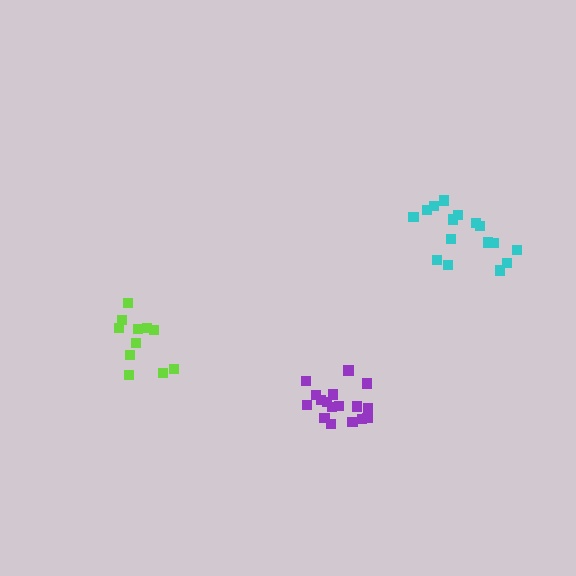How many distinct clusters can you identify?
There are 3 distinct clusters.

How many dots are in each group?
Group 1: 17 dots, Group 2: 16 dots, Group 3: 11 dots (44 total).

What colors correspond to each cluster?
The clusters are colored: purple, cyan, lime.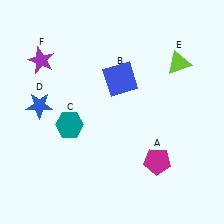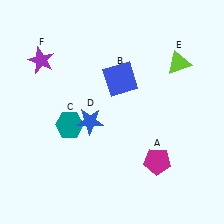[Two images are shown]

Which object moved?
The blue star (D) moved right.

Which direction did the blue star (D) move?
The blue star (D) moved right.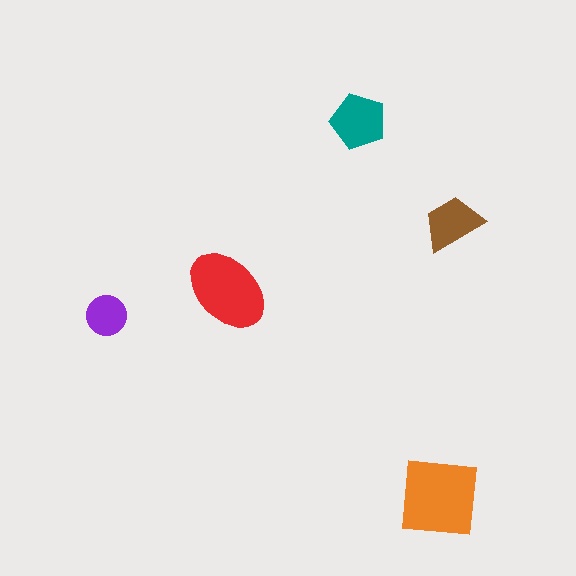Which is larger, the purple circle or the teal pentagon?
The teal pentagon.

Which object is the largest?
The orange square.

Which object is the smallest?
The purple circle.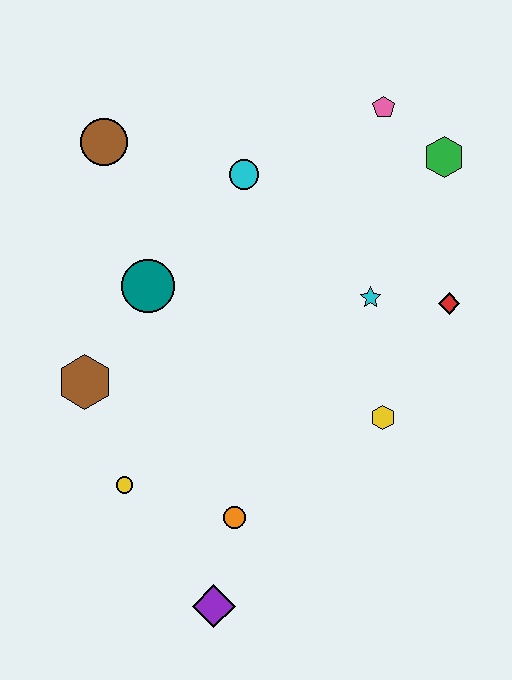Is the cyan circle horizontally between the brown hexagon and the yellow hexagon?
Yes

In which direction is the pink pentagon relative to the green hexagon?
The pink pentagon is to the left of the green hexagon.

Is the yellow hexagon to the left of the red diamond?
Yes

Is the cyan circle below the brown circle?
Yes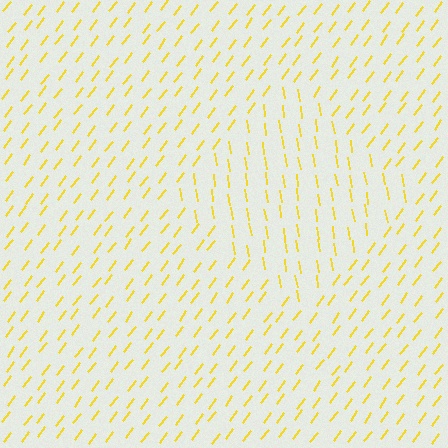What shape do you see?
I see a diamond.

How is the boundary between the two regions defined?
The boundary is defined purely by a change in line orientation (approximately 45 degrees difference). All lines are the same color and thickness.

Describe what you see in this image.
The image is filled with small yellow line segments. A diamond region in the image has lines oriented differently from the surrounding lines, creating a visible texture boundary.